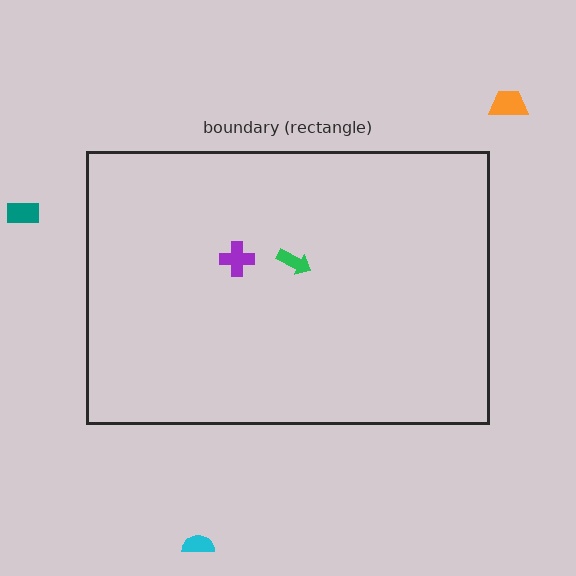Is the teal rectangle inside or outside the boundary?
Outside.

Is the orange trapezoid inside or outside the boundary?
Outside.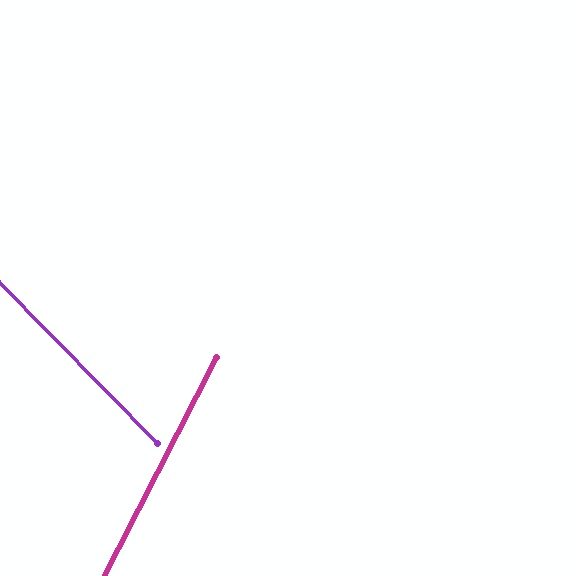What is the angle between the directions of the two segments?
Approximately 72 degrees.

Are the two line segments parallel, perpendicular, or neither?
Neither parallel nor perpendicular — they differ by about 72°.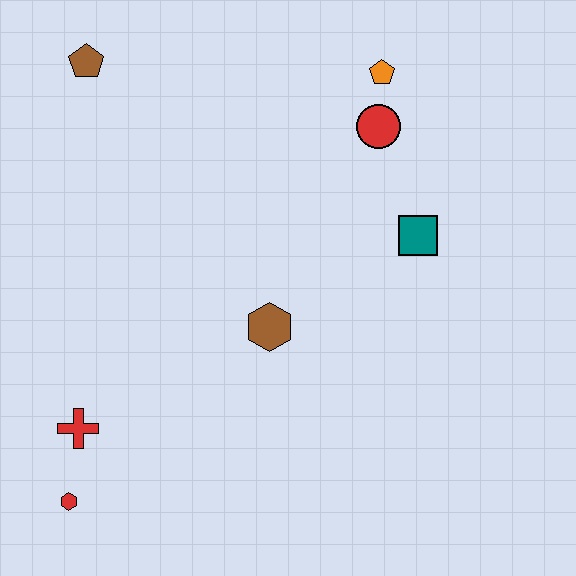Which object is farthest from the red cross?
The orange pentagon is farthest from the red cross.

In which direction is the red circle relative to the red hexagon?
The red circle is above the red hexagon.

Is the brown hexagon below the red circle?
Yes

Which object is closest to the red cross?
The red hexagon is closest to the red cross.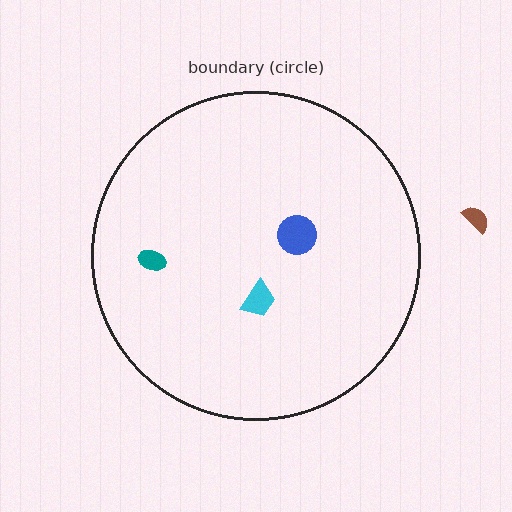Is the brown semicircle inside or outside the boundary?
Outside.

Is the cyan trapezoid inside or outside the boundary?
Inside.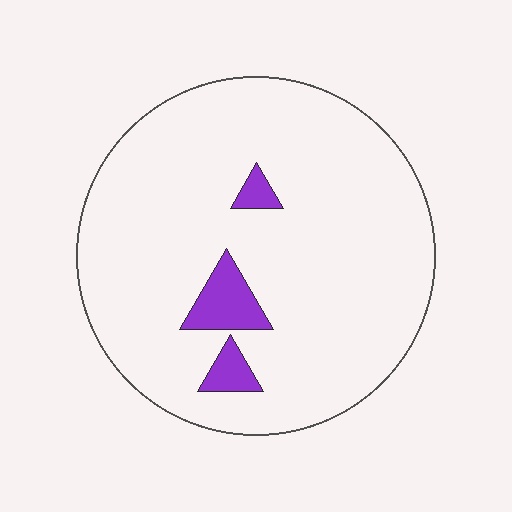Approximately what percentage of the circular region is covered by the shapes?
Approximately 5%.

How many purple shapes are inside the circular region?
3.